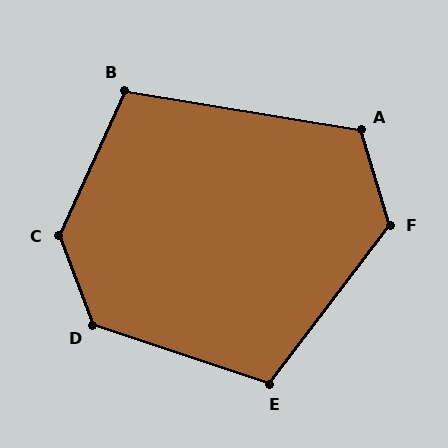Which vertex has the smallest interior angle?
B, at approximately 105 degrees.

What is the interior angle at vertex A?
Approximately 116 degrees (obtuse).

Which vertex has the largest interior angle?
C, at approximately 135 degrees.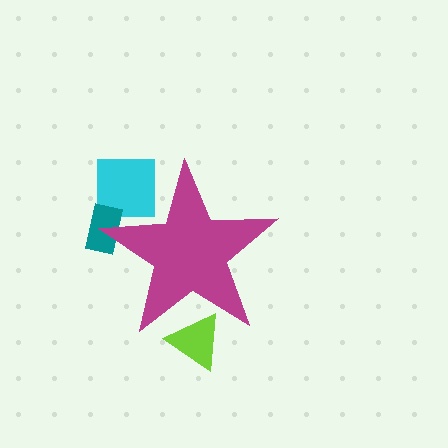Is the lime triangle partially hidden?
Yes, the lime triangle is partially hidden behind the magenta star.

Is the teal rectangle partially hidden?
Yes, the teal rectangle is partially hidden behind the magenta star.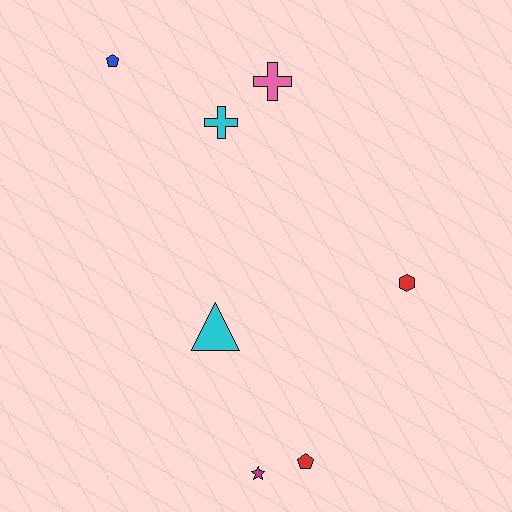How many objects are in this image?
There are 7 objects.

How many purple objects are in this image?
There are no purple objects.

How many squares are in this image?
There are no squares.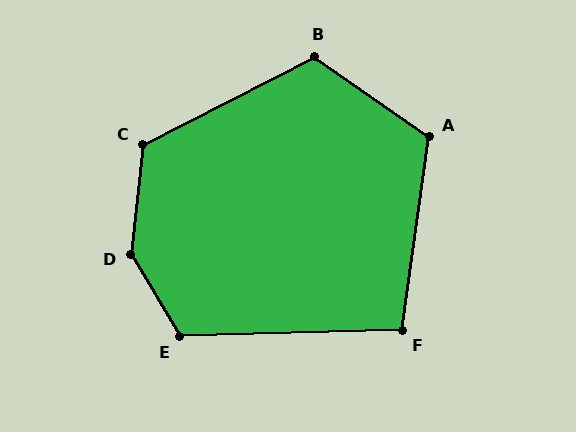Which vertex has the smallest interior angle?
F, at approximately 99 degrees.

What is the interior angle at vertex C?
Approximately 123 degrees (obtuse).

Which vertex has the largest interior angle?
D, at approximately 143 degrees.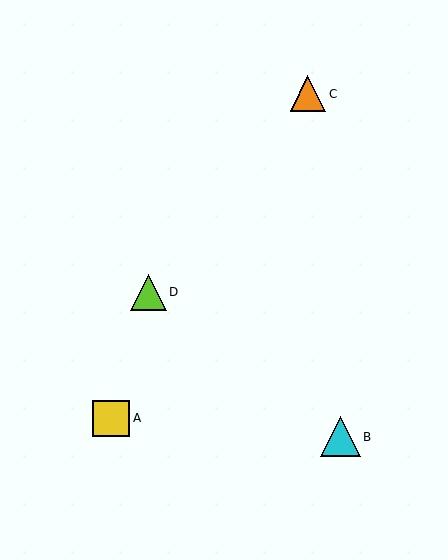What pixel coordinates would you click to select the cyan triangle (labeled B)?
Click at (340, 437) to select the cyan triangle B.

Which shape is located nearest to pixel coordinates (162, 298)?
The lime triangle (labeled D) at (148, 292) is nearest to that location.